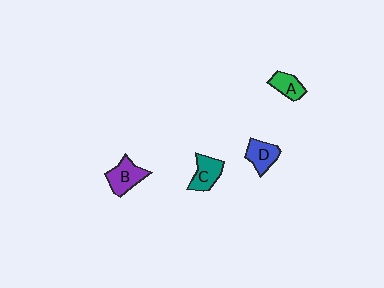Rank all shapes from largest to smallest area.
From largest to smallest: B (purple), C (teal), D (blue), A (green).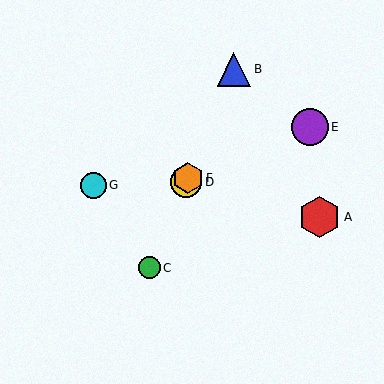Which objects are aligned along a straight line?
Objects B, C, D, F are aligned along a straight line.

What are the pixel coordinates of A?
Object A is at (320, 217).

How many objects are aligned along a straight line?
4 objects (B, C, D, F) are aligned along a straight line.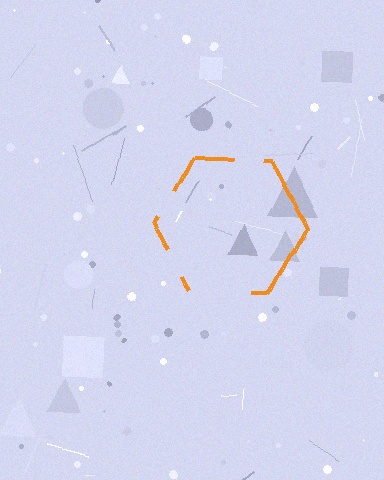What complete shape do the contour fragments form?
The contour fragments form a hexagon.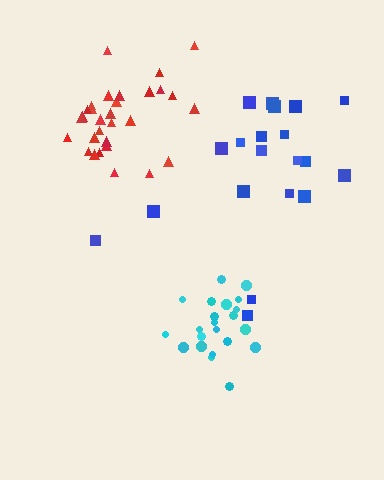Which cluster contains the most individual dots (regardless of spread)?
Red (30).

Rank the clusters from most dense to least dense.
cyan, red, blue.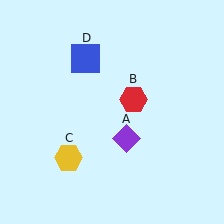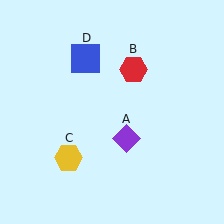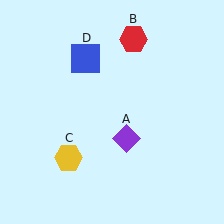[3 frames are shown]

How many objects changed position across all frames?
1 object changed position: red hexagon (object B).